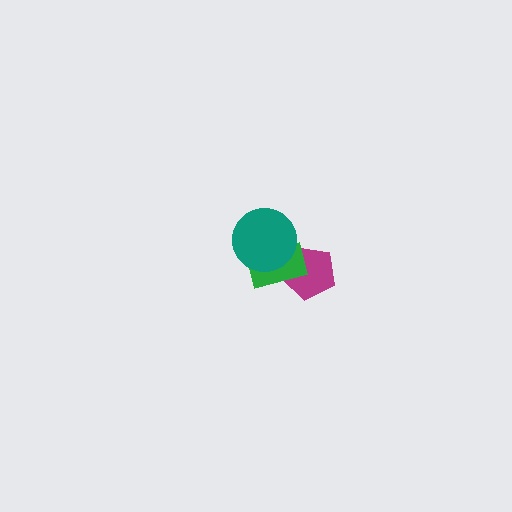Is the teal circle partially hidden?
No, no other shape covers it.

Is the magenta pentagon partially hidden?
Yes, it is partially covered by another shape.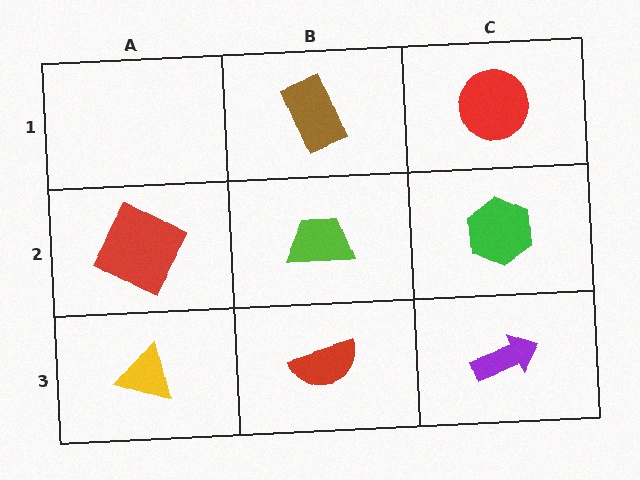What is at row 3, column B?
A red semicircle.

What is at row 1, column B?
A brown rectangle.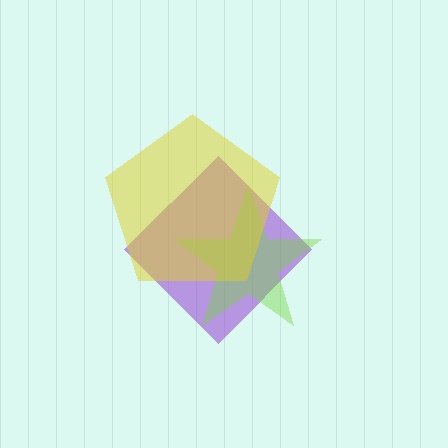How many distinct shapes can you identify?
There are 3 distinct shapes: a purple diamond, a lime star, a yellow pentagon.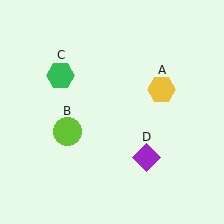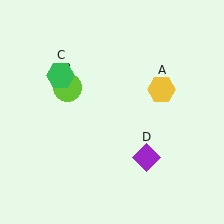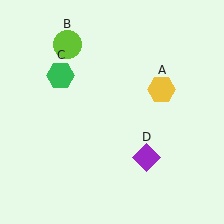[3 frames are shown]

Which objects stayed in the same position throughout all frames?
Yellow hexagon (object A) and green hexagon (object C) and purple diamond (object D) remained stationary.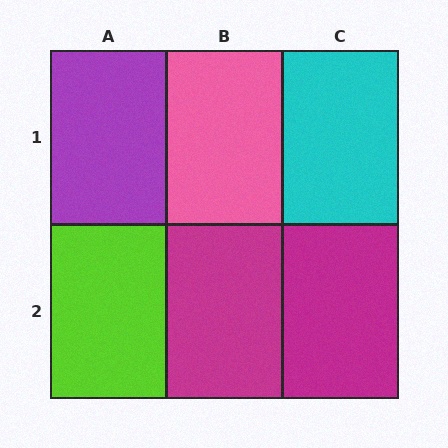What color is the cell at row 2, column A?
Lime.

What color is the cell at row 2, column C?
Magenta.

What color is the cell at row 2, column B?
Magenta.